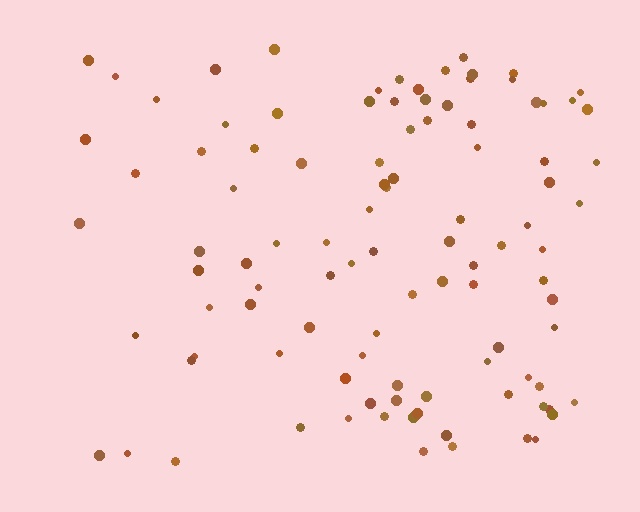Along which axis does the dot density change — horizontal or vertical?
Horizontal.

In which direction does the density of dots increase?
From left to right, with the right side densest.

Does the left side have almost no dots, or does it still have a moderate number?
Still a moderate number, just noticeably fewer than the right.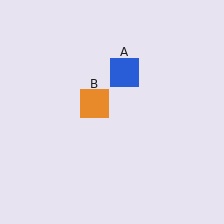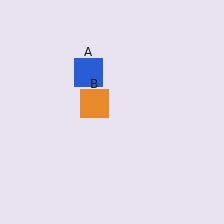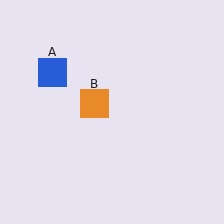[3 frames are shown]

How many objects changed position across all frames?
1 object changed position: blue square (object A).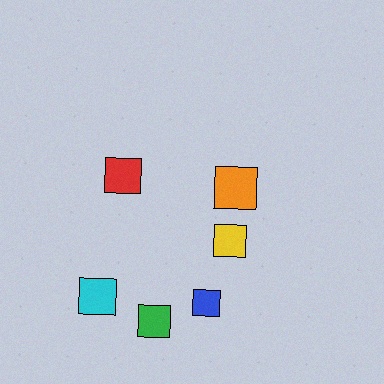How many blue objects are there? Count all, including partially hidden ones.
There is 1 blue object.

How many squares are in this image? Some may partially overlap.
There are 6 squares.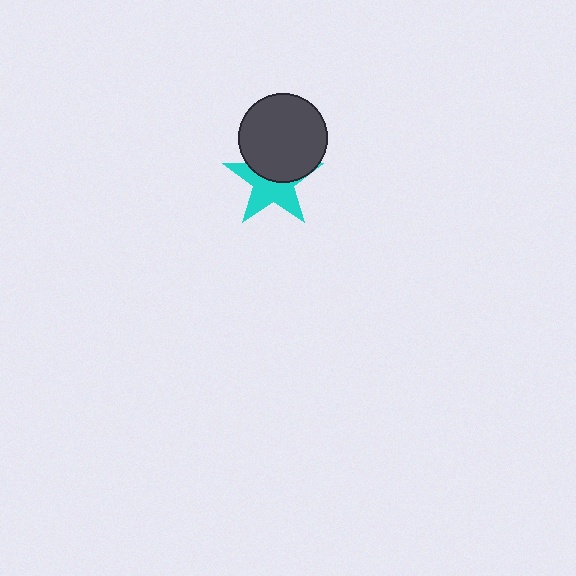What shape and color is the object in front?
The object in front is a dark gray circle.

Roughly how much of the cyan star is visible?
About half of it is visible (roughly 55%).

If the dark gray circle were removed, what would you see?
You would see the complete cyan star.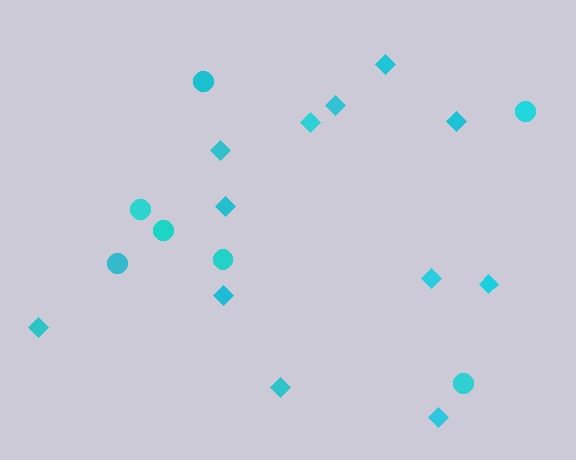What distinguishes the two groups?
There are 2 groups: one group of diamonds (12) and one group of circles (7).